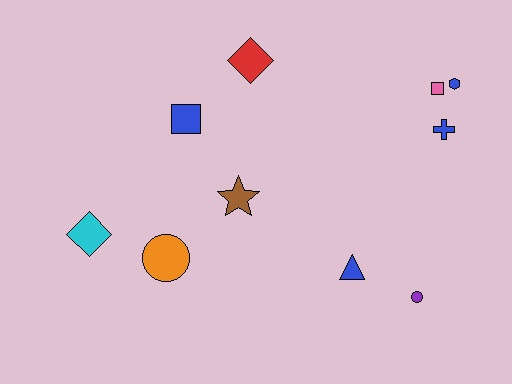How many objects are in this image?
There are 10 objects.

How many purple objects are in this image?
There is 1 purple object.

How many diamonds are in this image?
There are 2 diamonds.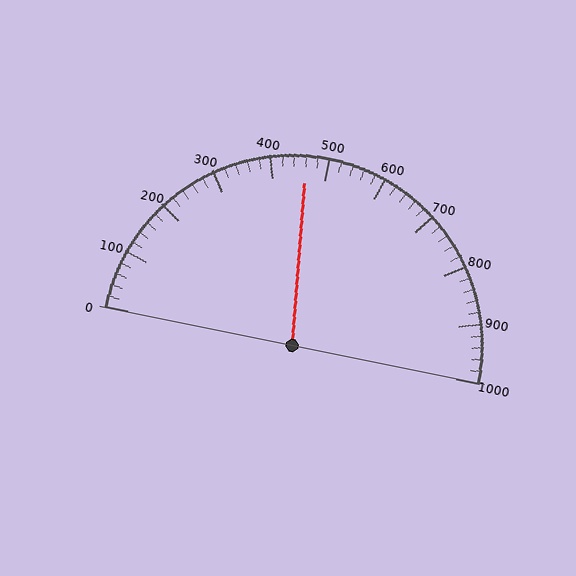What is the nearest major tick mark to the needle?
The nearest major tick mark is 500.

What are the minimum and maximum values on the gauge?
The gauge ranges from 0 to 1000.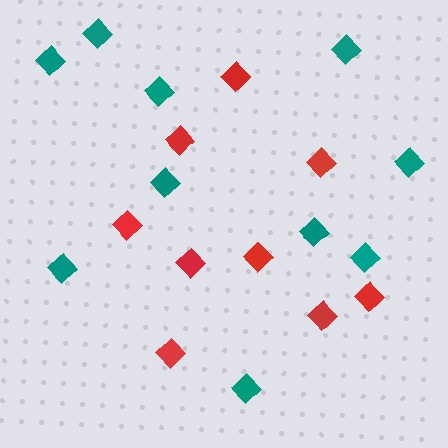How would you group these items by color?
There are 2 groups: one group of teal diamonds (10) and one group of red diamonds (9).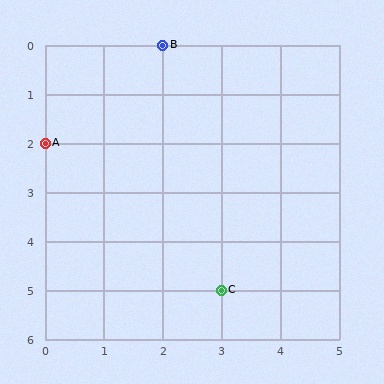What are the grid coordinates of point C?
Point C is at grid coordinates (3, 5).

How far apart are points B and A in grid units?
Points B and A are 2 columns and 2 rows apart (about 2.8 grid units diagonally).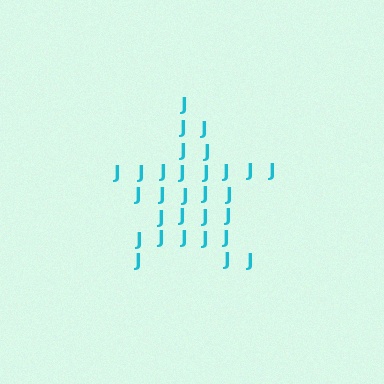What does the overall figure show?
The overall figure shows a star.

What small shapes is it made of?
It is made of small letter J's.